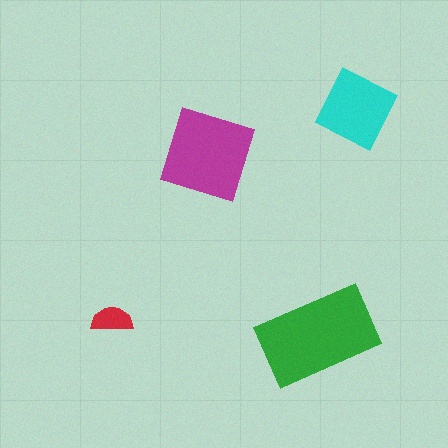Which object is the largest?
The green rectangle.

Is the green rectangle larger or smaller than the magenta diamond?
Larger.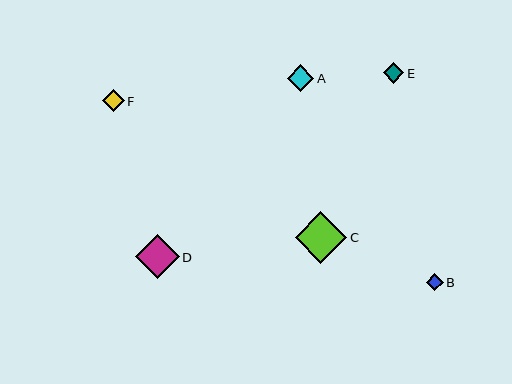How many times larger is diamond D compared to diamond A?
Diamond D is approximately 1.7 times the size of diamond A.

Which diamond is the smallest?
Diamond B is the smallest with a size of approximately 17 pixels.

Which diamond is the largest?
Diamond C is the largest with a size of approximately 52 pixels.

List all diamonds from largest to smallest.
From largest to smallest: C, D, A, F, E, B.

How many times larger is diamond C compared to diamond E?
Diamond C is approximately 2.5 times the size of diamond E.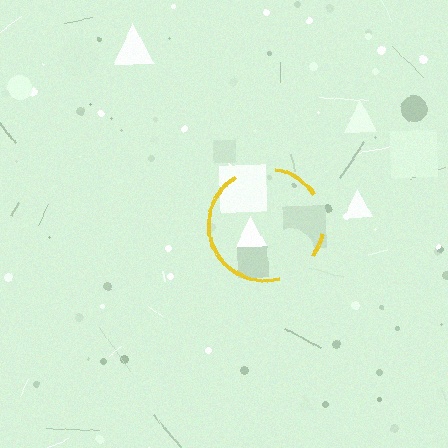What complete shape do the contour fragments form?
The contour fragments form a circle.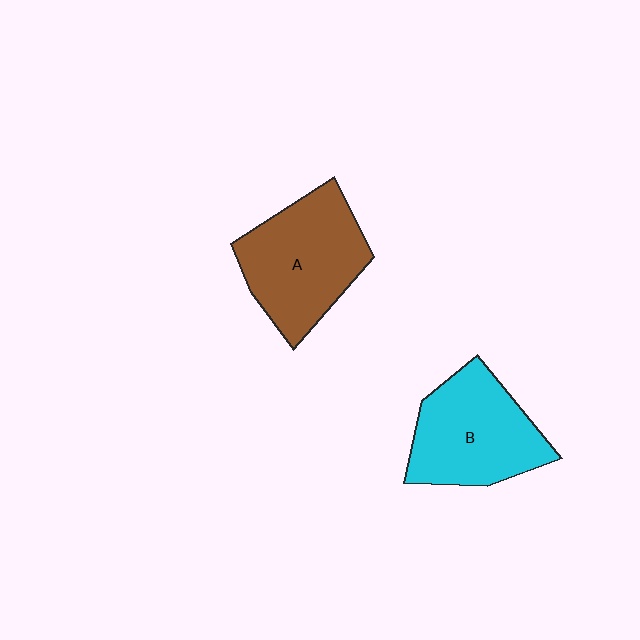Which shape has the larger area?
Shape A (brown).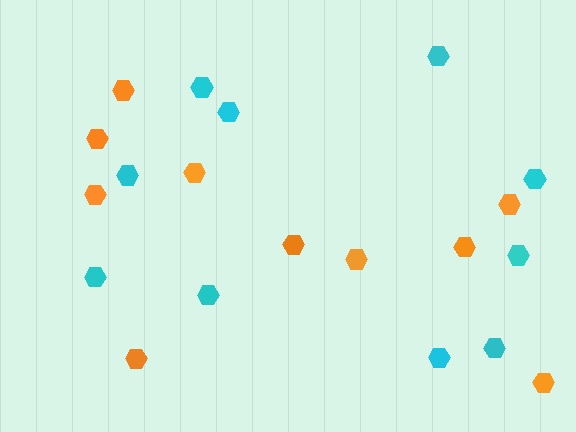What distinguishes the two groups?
There are 2 groups: one group of orange hexagons (10) and one group of cyan hexagons (10).